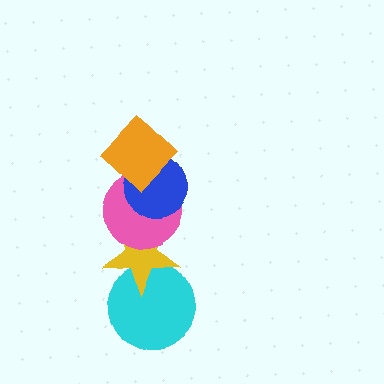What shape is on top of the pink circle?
The blue circle is on top of the pink circle.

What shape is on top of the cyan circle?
The yellow star is on top of the cyan circle.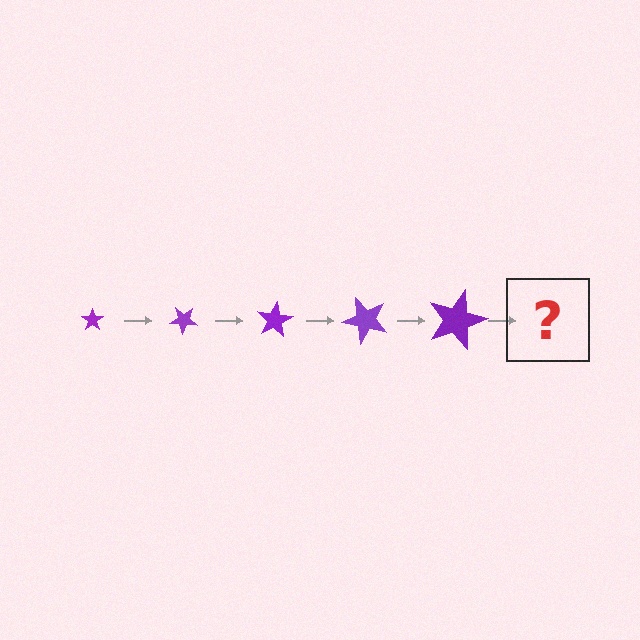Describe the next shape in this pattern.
It should be a star, larger than the previous one and rotated 200 degrees from the start.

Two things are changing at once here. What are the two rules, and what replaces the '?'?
The two rules are that the star grows larger each step and it rotates 40 degrees each step. The '?' should be a star, larger than the previous one and rotated 200 degrees from the start.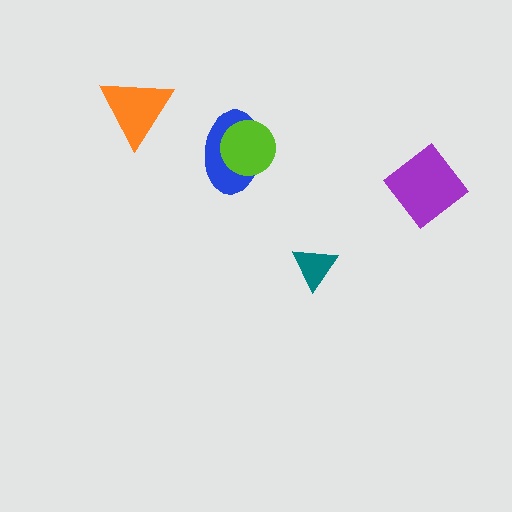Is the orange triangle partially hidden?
No, no other shape covers it.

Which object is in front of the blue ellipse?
The lime circle is in front of the blue ellipse.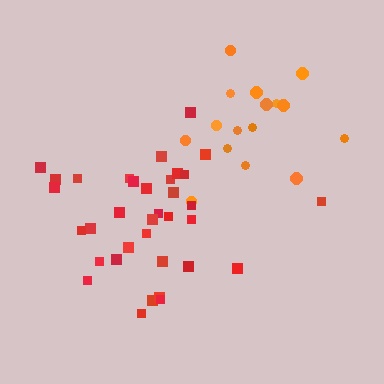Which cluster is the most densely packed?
Red.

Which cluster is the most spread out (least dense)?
Orange.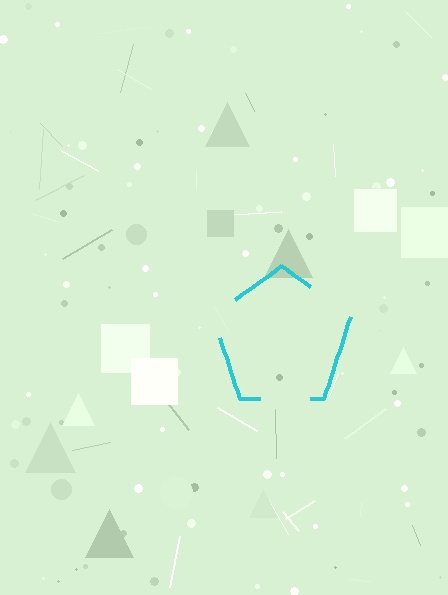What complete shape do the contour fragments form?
The contour fragments form a pentagon.